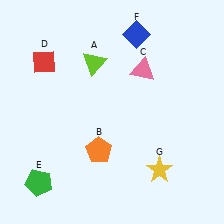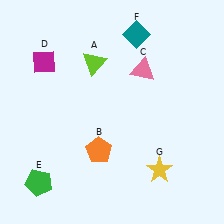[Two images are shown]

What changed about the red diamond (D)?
In Image 1, D is red. In Image 2, it changed to magenta.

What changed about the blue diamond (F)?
In Image 1, F is blue. In Image 2, it changed to teal.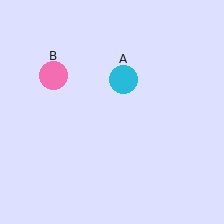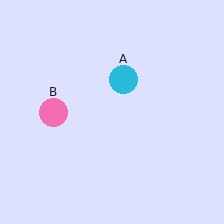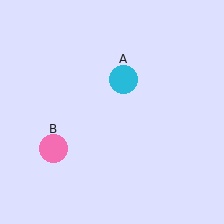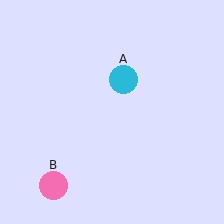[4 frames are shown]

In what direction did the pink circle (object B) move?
The pink circle (object B) moved down.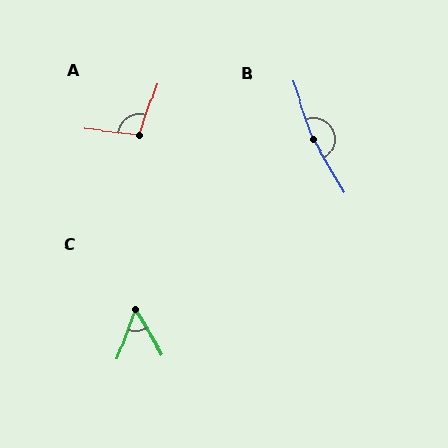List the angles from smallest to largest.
C (50°), A (103°), B (169°).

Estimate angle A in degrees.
Approximately 103 degrees.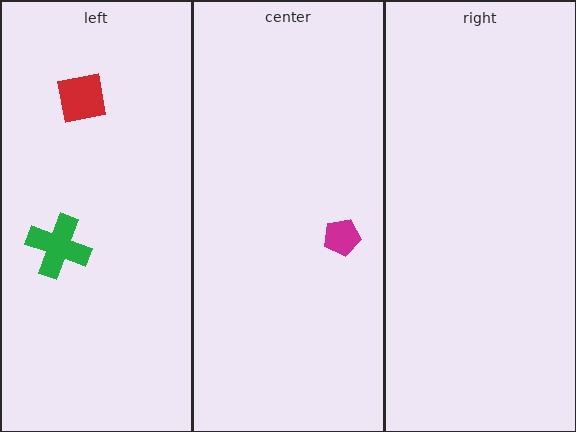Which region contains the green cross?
The left region.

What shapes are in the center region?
The magenta pentagon.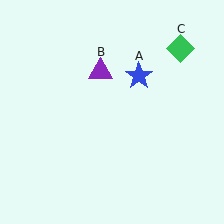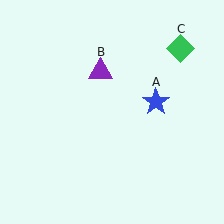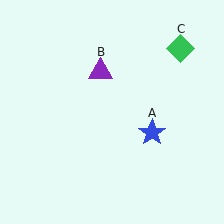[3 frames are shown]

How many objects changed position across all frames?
1 object changed position: blue star (object A).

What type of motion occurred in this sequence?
The blue star (object A) rotated clockwise around the center of the scene.